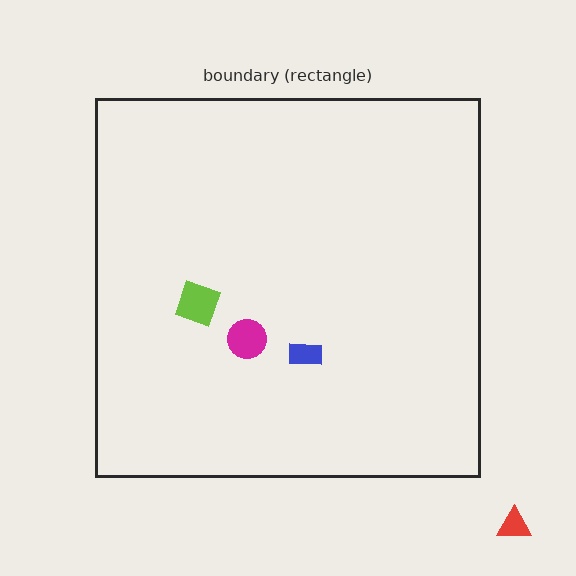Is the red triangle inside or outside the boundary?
Outside.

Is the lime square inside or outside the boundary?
Inside.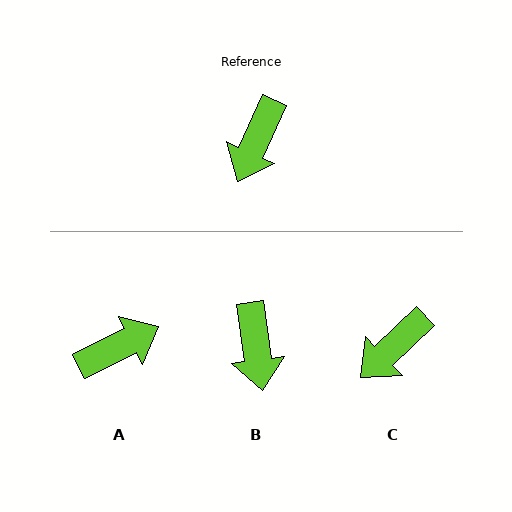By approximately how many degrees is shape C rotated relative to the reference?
Approximately 22 degrees clockwise.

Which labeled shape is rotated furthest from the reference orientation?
A, about 141 degrees away.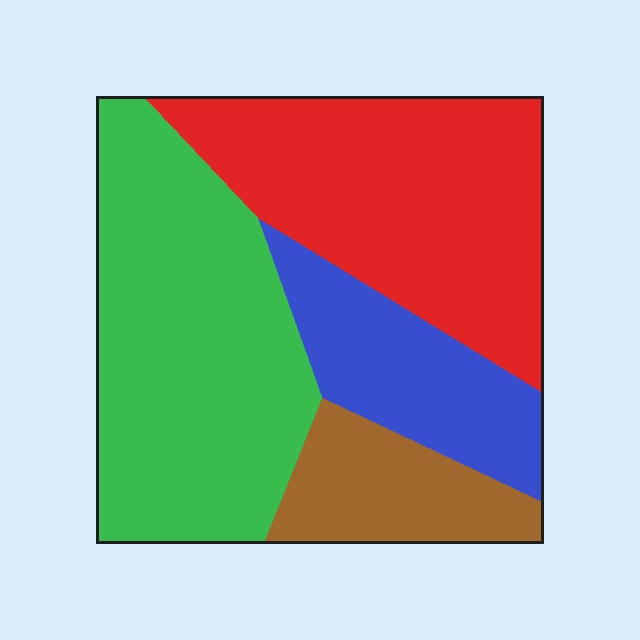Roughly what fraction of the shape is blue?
Blue takes up about one sixth (1/6) of the shape.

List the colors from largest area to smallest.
From largest to smallest: green, red, blue, brown.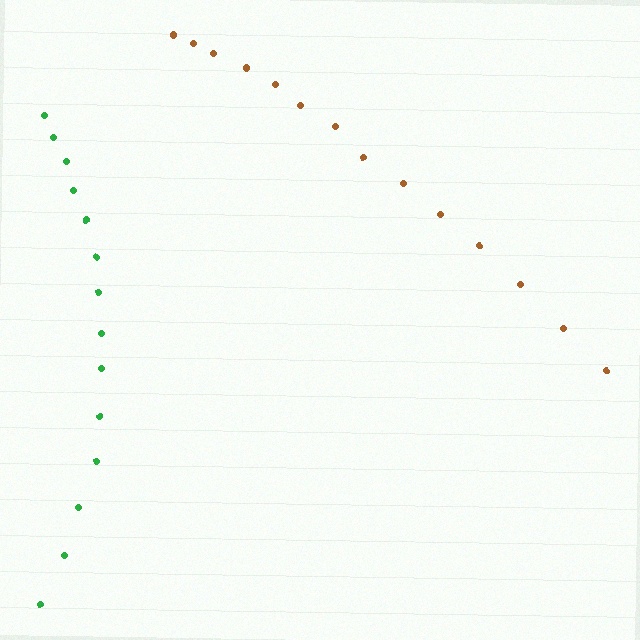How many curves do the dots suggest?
There are 2 distinct paths.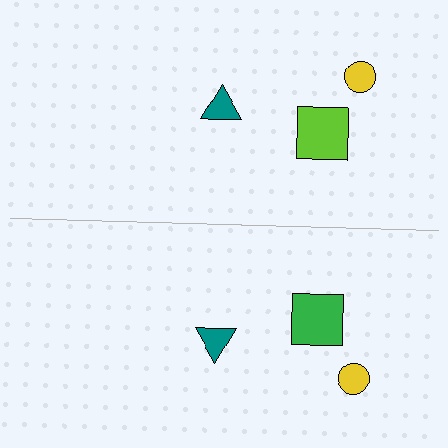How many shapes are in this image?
There are 6 shapes in this image.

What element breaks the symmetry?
The green square on the bottom side breaks the symmetry — its mirror counterpart is lime.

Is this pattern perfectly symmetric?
No, the pattern is not perfectly symmetric. The green square on the bottom side breaks the symmetry — its mirror counterpart is lime.